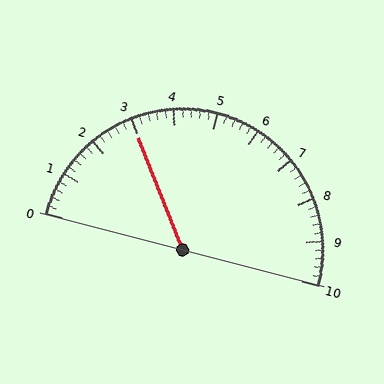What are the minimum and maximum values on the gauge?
The gauge ranges from 0 to 10.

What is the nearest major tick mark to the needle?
The nearest major tick mark is 3.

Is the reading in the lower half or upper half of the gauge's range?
The reading is in the lower half of the range (0 to 10).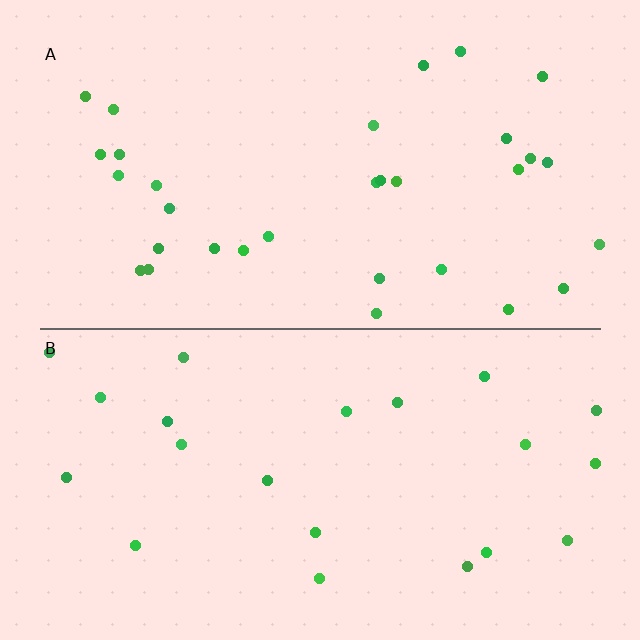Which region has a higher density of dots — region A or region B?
A (the top).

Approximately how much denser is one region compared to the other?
Approximately 1.5× — region A over region B.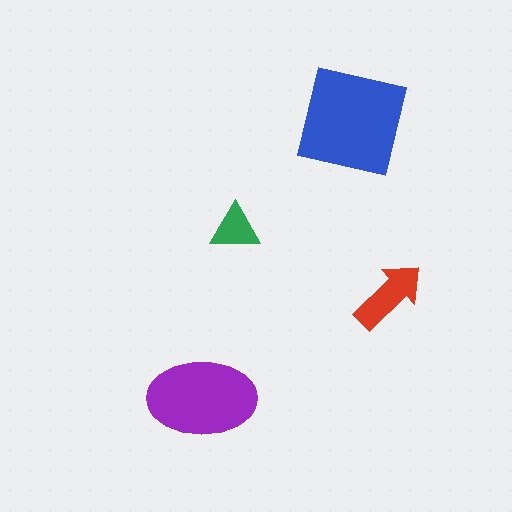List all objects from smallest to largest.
The green triangle, the red arrow, the purple ellipse, the blue square.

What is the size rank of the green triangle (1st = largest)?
4th.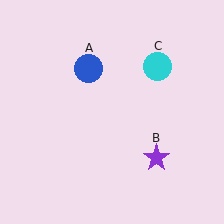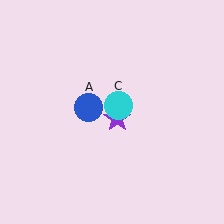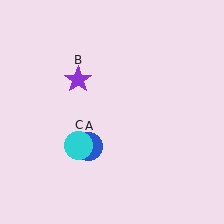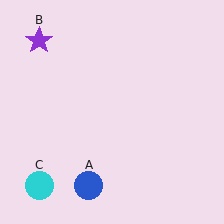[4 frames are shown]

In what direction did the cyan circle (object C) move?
The cyan circle (object C) moved down and to the left.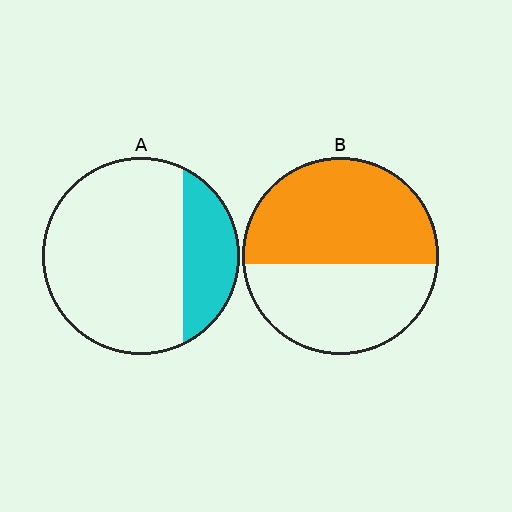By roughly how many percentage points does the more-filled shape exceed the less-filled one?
By roughly 30 percentage points (B over A).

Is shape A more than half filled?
No.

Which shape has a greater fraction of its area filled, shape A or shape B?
Shape B.